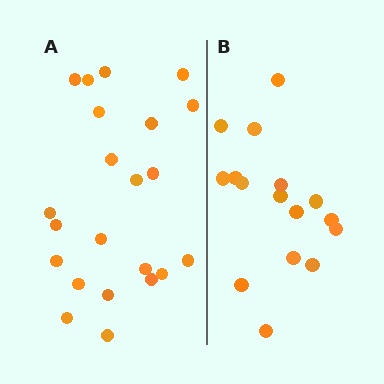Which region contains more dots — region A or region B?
Region A (the left region) has more dots.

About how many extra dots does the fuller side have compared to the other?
Region A has about 6 more dots than region B.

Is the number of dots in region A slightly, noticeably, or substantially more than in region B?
Region A has noticeably more, but not dramatically so. The ratio is roughly 1.4 to 1.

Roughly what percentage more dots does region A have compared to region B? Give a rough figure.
About 40% more.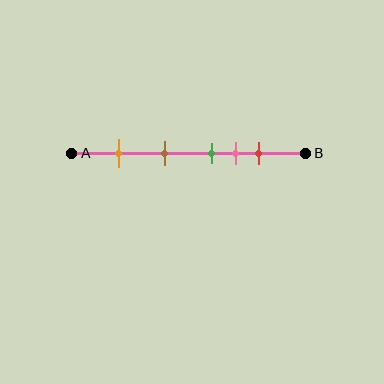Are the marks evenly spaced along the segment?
No, the marks are not evenly spaced.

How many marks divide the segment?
There are 5 marks dividing the segment.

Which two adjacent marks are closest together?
The green and pink marks are the closest adjacent pair.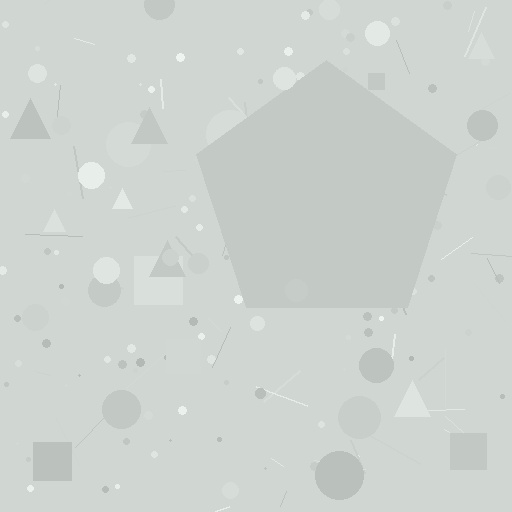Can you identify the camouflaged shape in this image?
The camouflaged shape is a pentagon.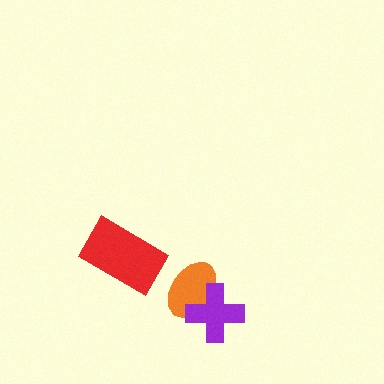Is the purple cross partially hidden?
No, no other shape covers it.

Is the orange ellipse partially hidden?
Yes, it is partially covered by another shape.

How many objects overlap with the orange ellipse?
1 object overlaps with the orange ellipse.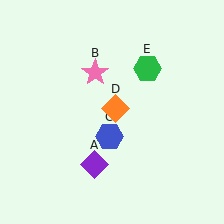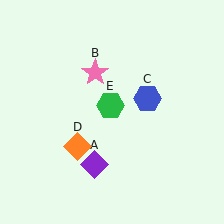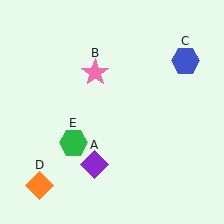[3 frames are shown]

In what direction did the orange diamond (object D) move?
The orange diamond (object D) moved down and to the left.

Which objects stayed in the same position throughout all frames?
Purple diamond (object A) and pink star (object B) remained stationary.